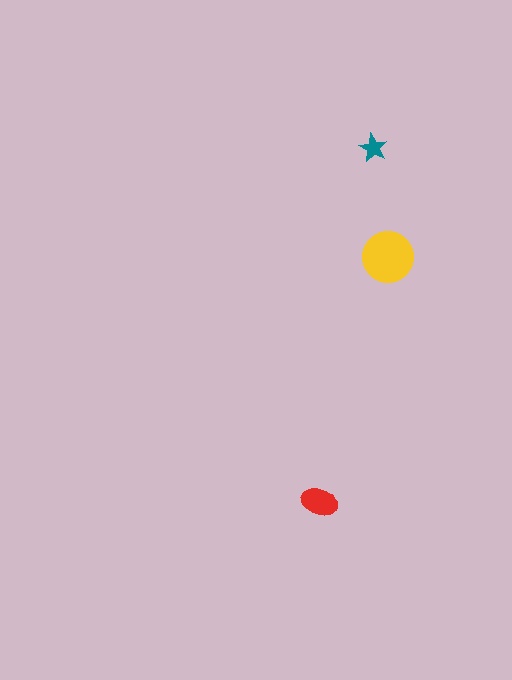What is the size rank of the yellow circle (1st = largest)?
1st.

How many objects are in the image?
There are 3 objects in the image.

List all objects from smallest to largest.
The teal star, the red ellipse, the yellow circle.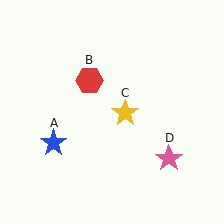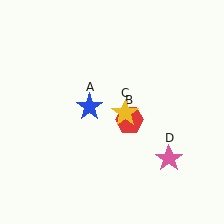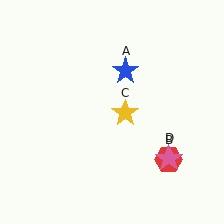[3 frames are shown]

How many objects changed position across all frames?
2 objects changed position: blue star (object A), red hexagon (object B).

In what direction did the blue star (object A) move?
The blue star (object A) moved up and to the right.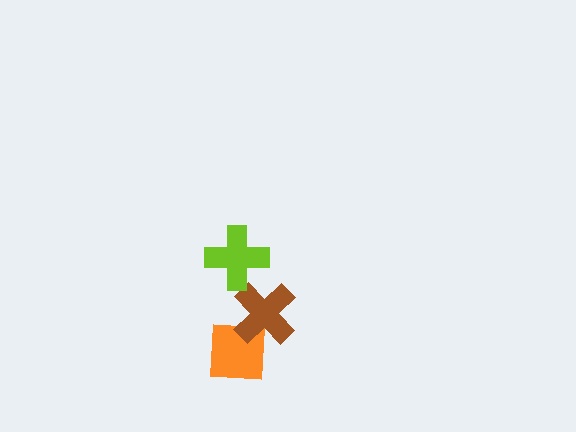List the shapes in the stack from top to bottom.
From top to bottom: the lime cross, the brown cross, the orange square.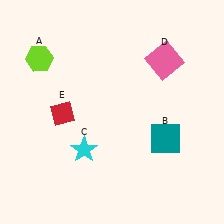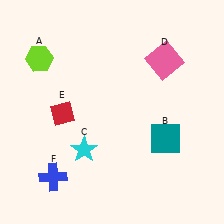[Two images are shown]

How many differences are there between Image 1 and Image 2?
There is 1 difference between the two images.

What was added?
A blue cross (F) was added in Image 2.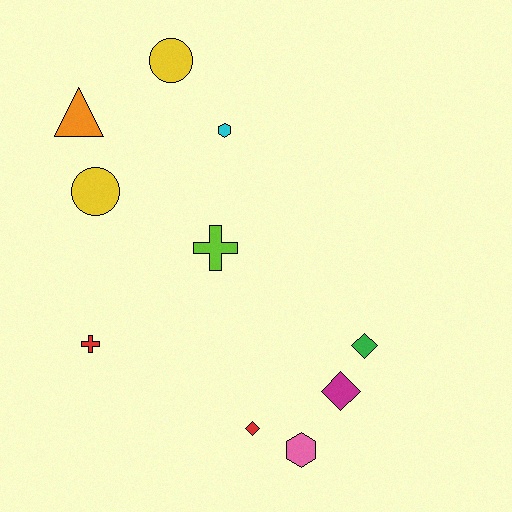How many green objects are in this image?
There is 1 green object.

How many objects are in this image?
There are 10 objects.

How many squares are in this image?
There are no squares.